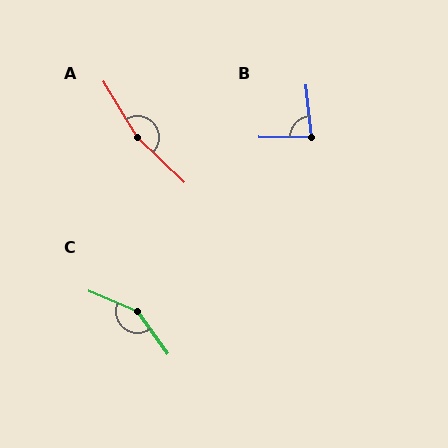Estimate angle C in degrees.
Approximately 149 degrees.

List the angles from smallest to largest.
B (84°), C (149°), A (164°).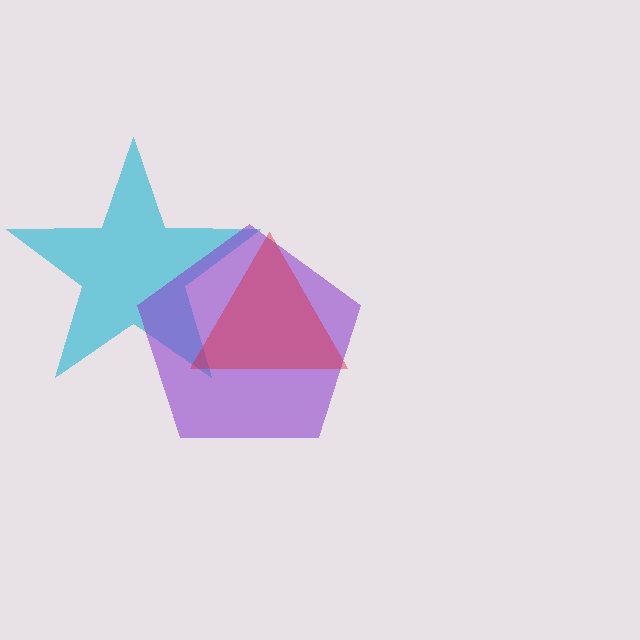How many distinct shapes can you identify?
There are 3 distinct shapes: a cyan star, a purple pentagon, a red triangle.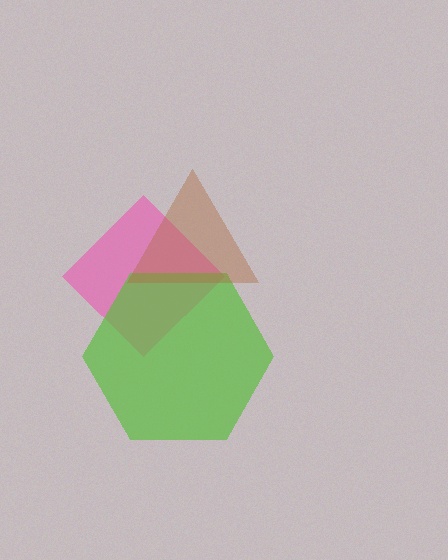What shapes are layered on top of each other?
The layered shapes are: a pink diamond, a lime hexagon, a brown triangle.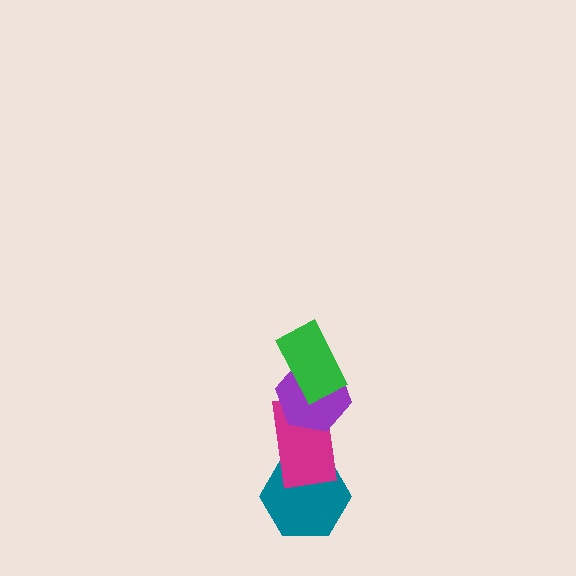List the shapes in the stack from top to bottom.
From top to bottom: the green rectangle, the purple hexagon, the magenta rectangle, the teal hexagon.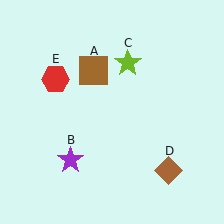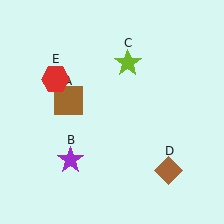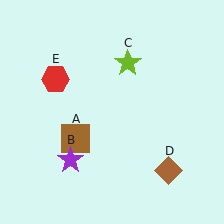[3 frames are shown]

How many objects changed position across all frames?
1 object changed position: brown square (object A).